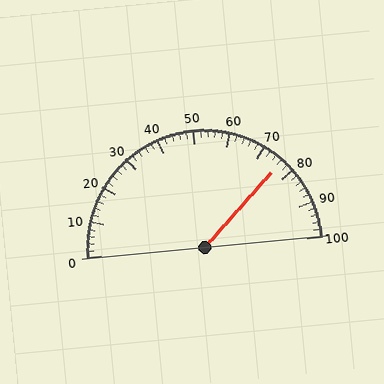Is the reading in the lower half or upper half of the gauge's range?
The reading is in the upper half of the range (0 to 100).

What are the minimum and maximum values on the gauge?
The gauge ranges from 0 to 100.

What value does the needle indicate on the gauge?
The needle indicates approximately 76.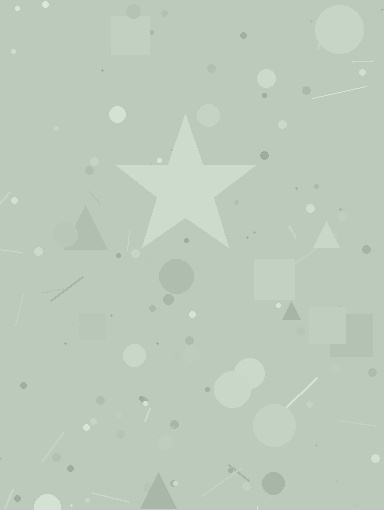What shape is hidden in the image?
A star is hidden in the image.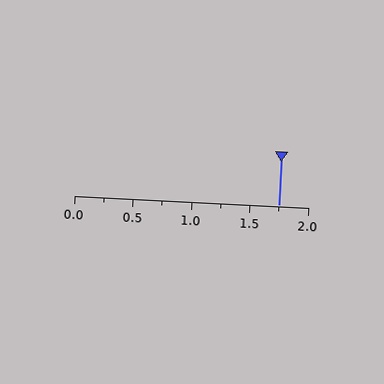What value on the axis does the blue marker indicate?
The marker indicates approximately 1.75.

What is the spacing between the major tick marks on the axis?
The major ticks are spaced 0.5 apart.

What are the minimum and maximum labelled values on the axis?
The axis runs from 0.0 to 2.0.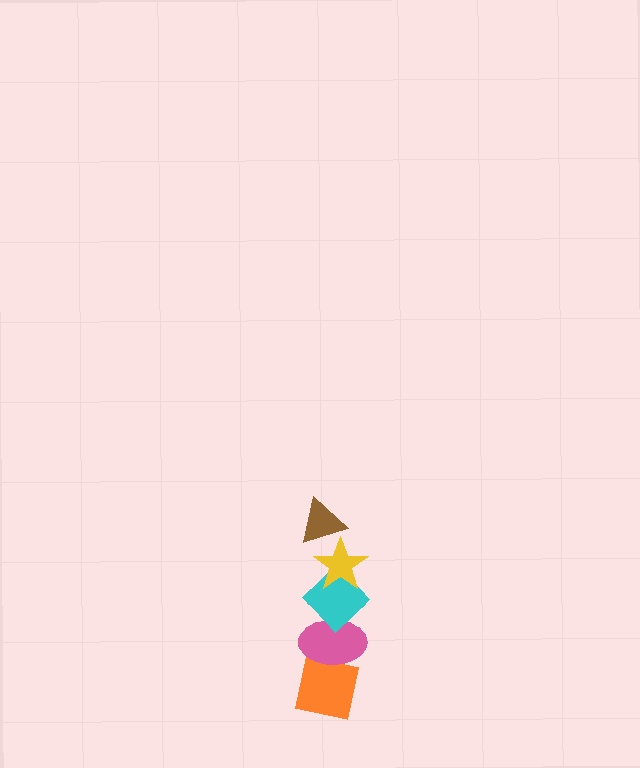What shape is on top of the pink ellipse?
The cyan diamond is on top of the pink ellipse.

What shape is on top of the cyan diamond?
The yellow star is on top of the cyan diamond.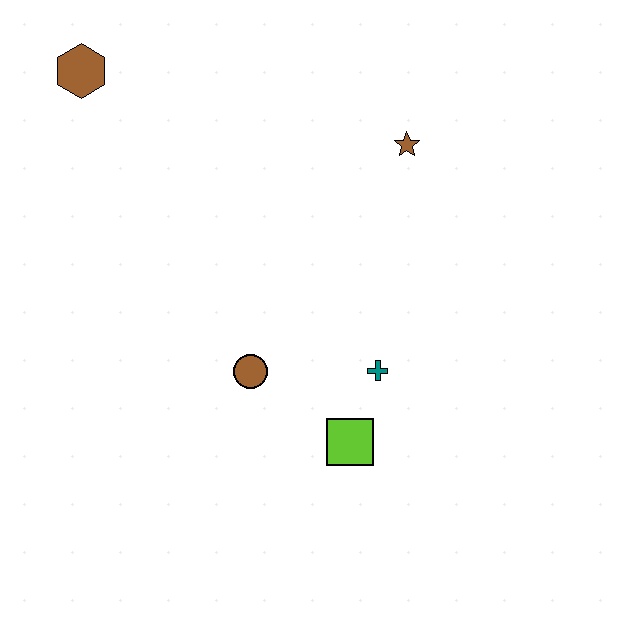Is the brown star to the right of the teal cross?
Yes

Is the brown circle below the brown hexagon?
Yes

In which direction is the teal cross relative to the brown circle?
The teal cross is to the right of the brown circle.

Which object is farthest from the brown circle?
The brown hexagon is farthest from the brown circle.